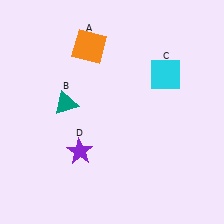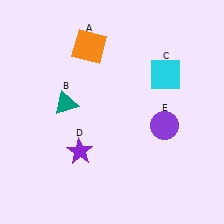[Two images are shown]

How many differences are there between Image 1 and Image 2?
There is 1 difference between the two images.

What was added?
A purple circle (E) was added in Image 2.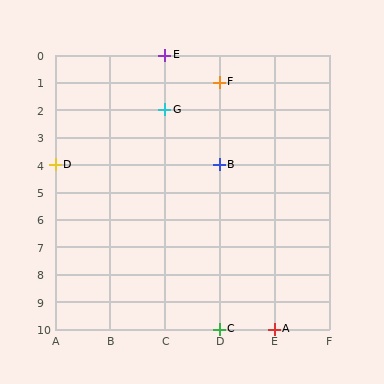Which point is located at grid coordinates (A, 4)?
Point D is at (A, 4).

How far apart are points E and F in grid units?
Points E and F are 1 column and 1 row apart (about 1.4 grid units diagonally).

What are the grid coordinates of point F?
Point F is at grid coordinates (D, 1).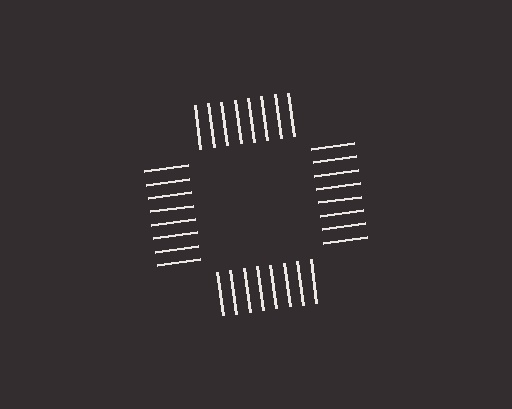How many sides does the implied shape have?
4 sides — the line-ends trace a square.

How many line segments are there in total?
32 — 8 along each of the 4 edges.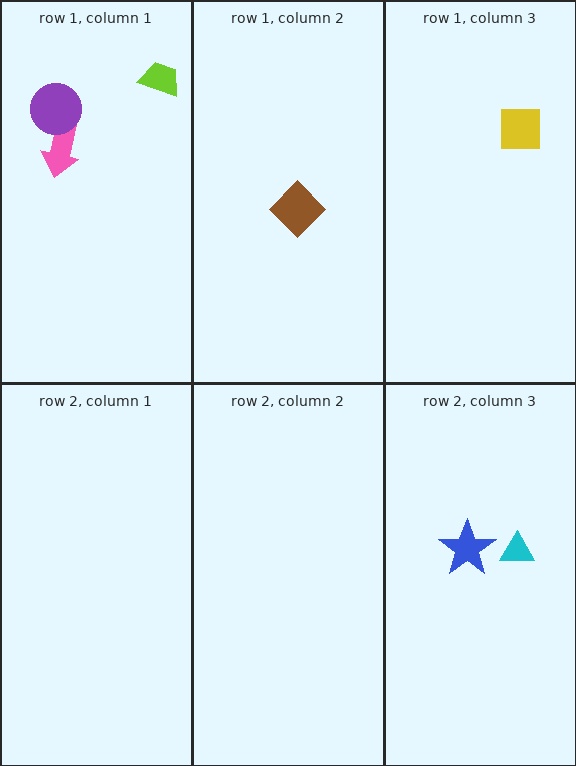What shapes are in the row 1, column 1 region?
The lime trapezoid, the pink arrow, the purple circle.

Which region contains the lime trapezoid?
The row 1, column 1 region.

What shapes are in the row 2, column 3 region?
The cyan triangle, the blue star.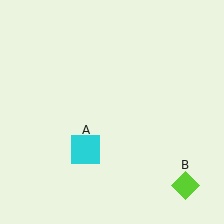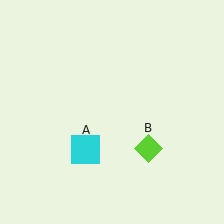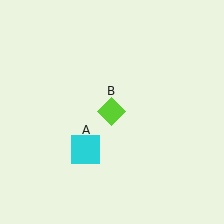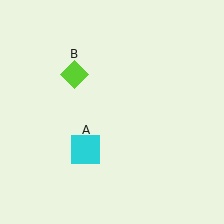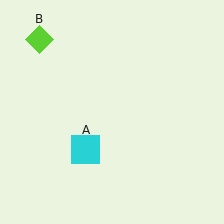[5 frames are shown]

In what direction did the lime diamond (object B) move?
The lime diamond (object B) moved up and to the left.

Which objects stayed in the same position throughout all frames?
Cyan square (object A) remained stationary.